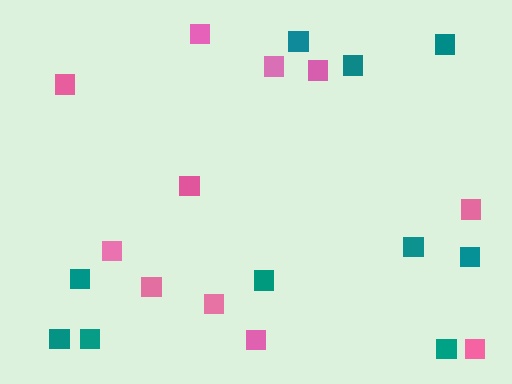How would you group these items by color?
There are 2 groups: one group of pink squares (11) and one group of teal squares (10).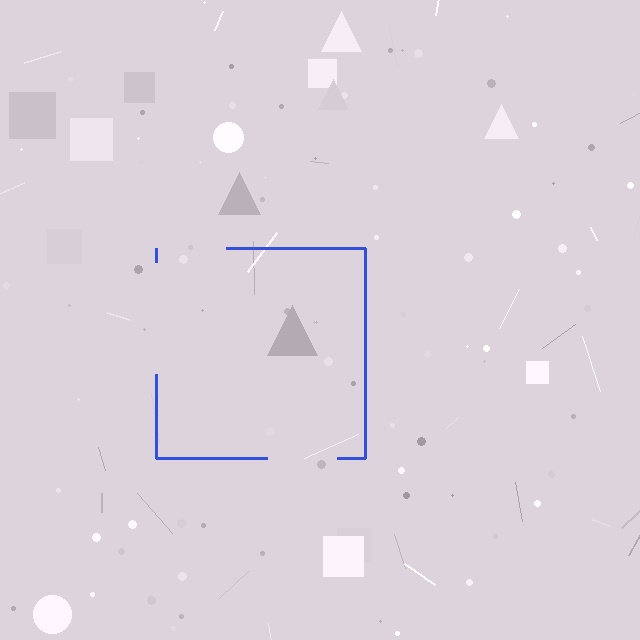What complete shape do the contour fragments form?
The contour fragments form a square.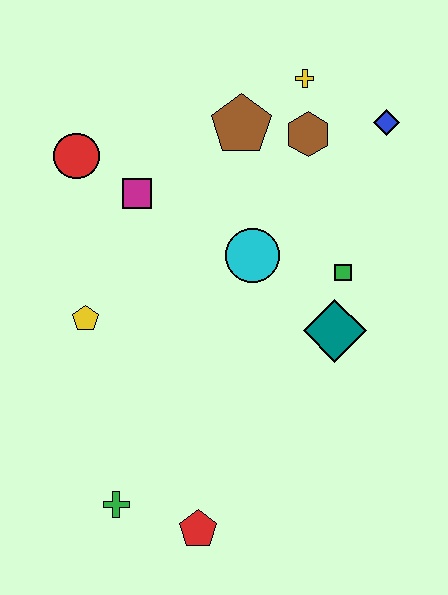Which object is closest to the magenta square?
The red circle is closest to the magenta square.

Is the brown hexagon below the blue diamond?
Yes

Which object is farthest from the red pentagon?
The yellow cross is farthest from the red pentagon.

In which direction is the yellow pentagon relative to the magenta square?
The yellow pentagon is below the magenta square.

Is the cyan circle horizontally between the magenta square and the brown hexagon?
Yes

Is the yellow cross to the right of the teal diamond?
No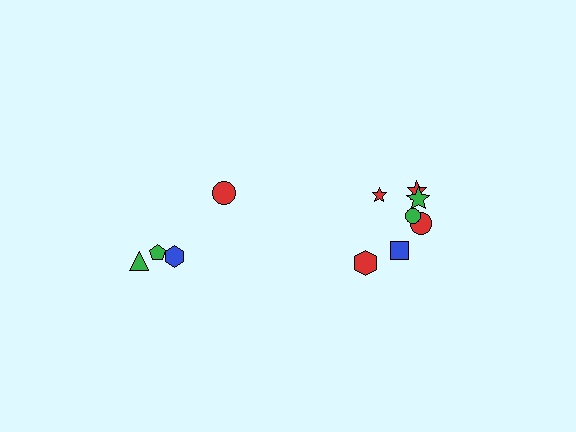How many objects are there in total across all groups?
There are 11 objects.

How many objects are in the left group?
There are 4 objects.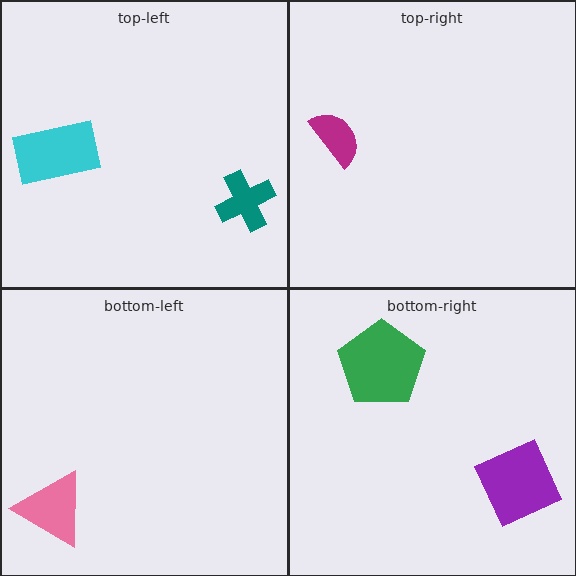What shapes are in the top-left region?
The teal cross, the cyan rectangle.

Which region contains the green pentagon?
The bottom-right region.